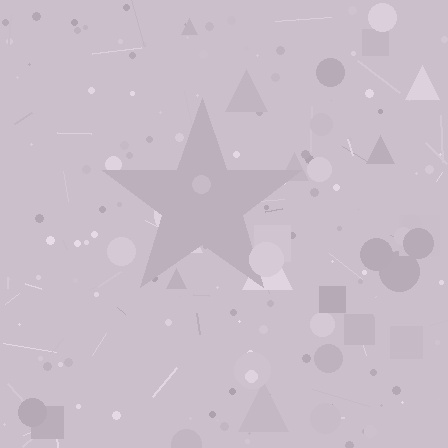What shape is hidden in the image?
A star is hidden in the image.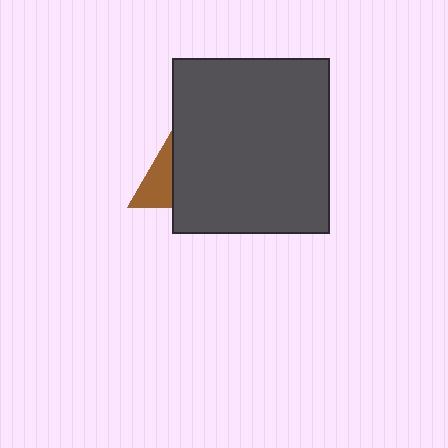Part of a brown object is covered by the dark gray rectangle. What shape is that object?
It is a triangle.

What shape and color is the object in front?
The object in front is a dark gray rectangle.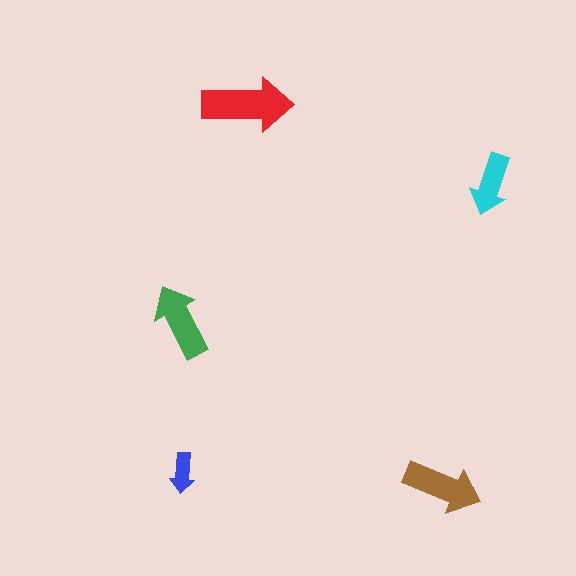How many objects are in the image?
There are 5 objects in the image.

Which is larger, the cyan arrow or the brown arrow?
The brown one.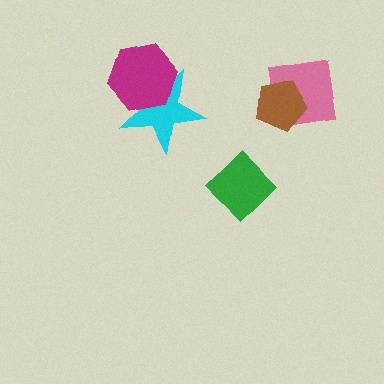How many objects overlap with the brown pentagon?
1 object overlaps with the brown pentagon.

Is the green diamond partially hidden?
No, no other shape covers it.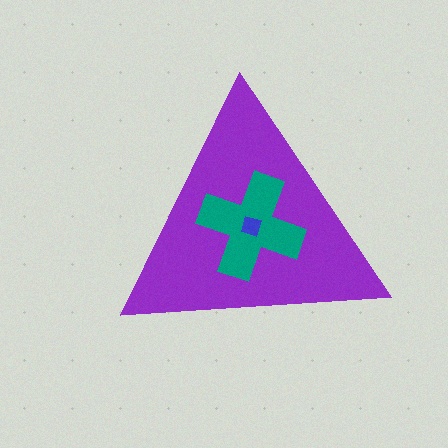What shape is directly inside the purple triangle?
The teal cross.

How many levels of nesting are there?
3.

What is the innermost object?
The blue square.